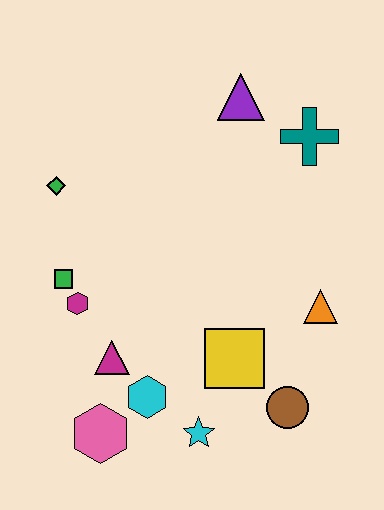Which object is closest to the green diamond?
The green square is closest to the green diamond.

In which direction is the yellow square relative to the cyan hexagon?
The yellow square is to the right of the cyan hexagon.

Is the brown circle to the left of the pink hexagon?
No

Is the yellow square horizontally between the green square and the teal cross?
Yes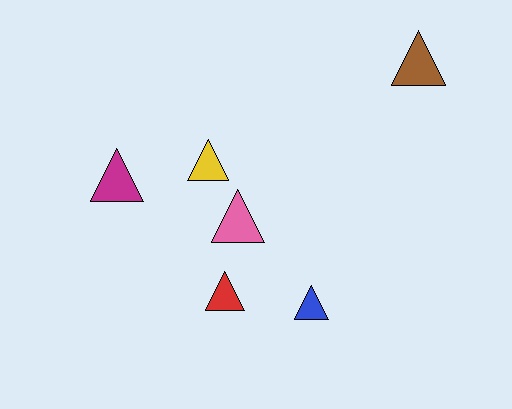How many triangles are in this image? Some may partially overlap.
There are 6 triangles.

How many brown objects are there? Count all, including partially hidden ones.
There is 1 brown object.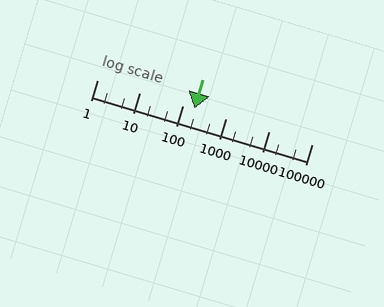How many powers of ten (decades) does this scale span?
The scale spans 5 decades, from 1 to 100000.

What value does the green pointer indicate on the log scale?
The pointer indicates approximately 180.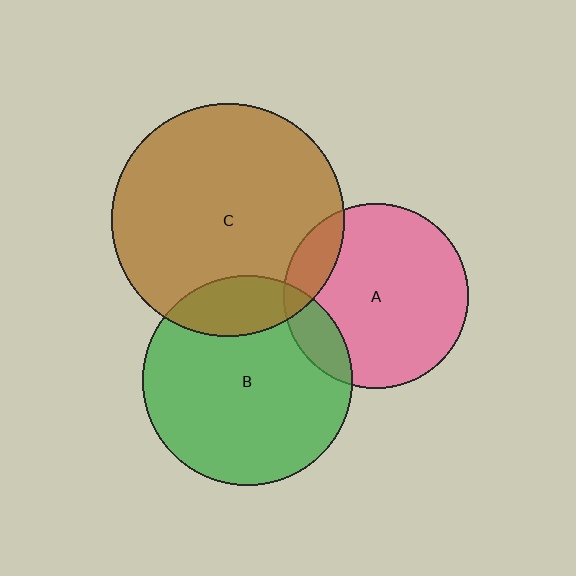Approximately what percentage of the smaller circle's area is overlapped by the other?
Approximately 15%.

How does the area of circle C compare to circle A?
Approximately 1.6 times.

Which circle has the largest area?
Circle C (brown).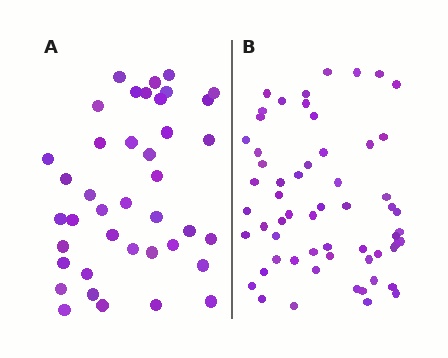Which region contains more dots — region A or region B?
Region B (the right region) has more dots.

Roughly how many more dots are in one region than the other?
Region B has approximately 20 more dots than region A.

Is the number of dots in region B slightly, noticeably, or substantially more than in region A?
Region B has substantially more. The ratio is roughly 1.5 to 1.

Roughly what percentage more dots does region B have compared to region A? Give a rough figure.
About 50% more.